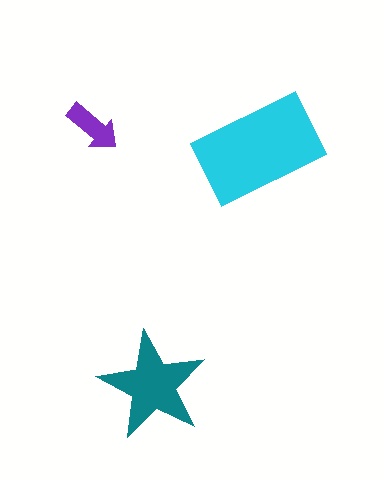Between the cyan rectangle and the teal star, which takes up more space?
The cyan rectangle.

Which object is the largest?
The cyan rectangle.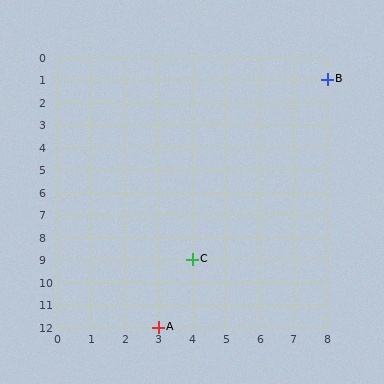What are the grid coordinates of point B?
Point B is at grid coordinates (8, 1).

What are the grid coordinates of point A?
Point A is at grid coordinates (3, 12).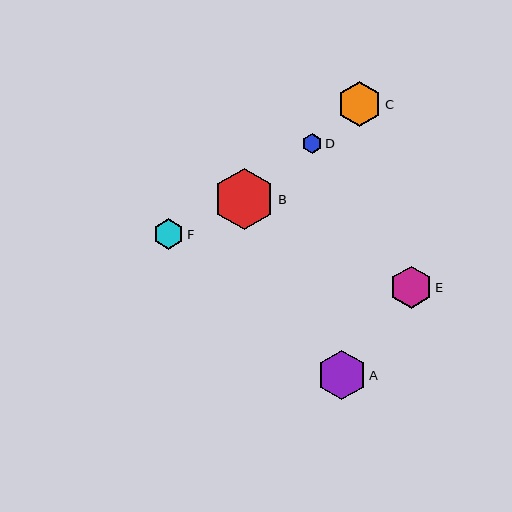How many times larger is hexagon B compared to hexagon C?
Hexagon B is approximately 1.4 times the size of hexagon C.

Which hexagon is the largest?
Hexagon B is the largest with a size of approximately 62 pixels.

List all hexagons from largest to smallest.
From largest to smallest: B, A, C, E, F, D.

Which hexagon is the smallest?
Hexagon D is the smallest with a size of approximately 20 pixels.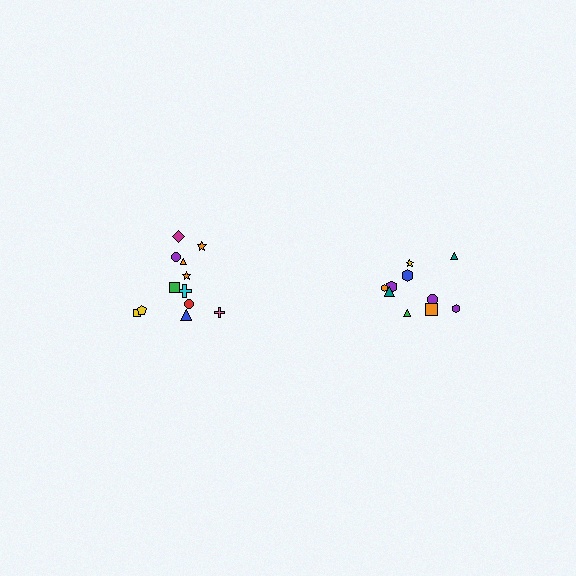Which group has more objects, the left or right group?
The left group.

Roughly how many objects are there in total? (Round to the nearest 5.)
Roughly 20 objects in total.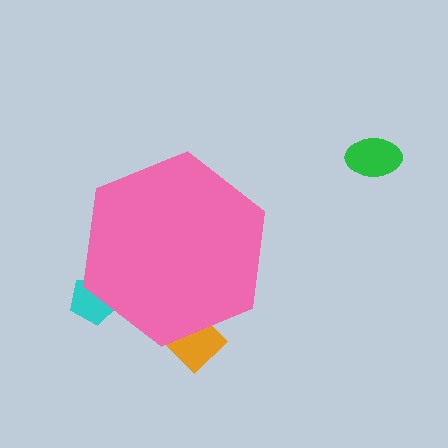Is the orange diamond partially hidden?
Yes, the orange diamond is partially hidden behind the pink hexagon.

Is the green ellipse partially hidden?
No, the green ellipse is fully visible.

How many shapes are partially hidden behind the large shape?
2 shapes are partially hidden.